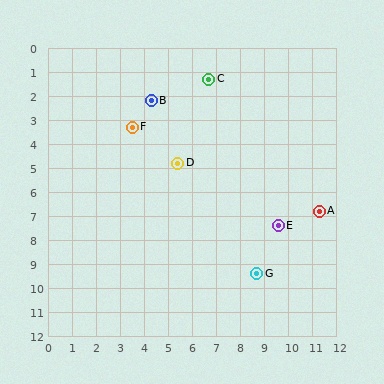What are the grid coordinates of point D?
Point D is at approximately (5.4, 4.8).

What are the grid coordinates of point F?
Point F is at approximately (3.5, 3.3).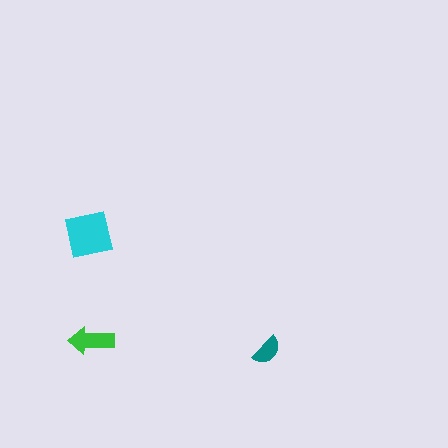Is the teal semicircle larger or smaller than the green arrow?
Smaller.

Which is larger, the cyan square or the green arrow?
The cyan square.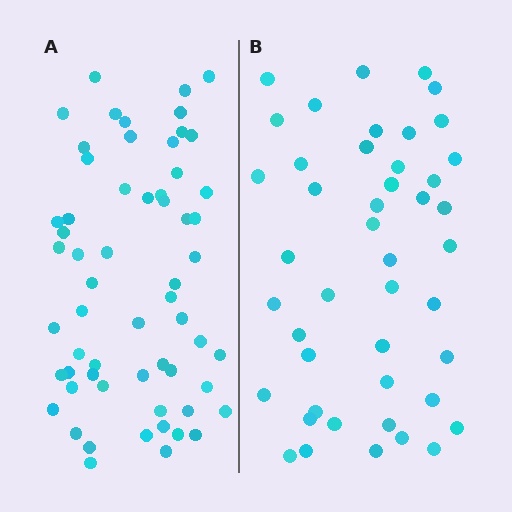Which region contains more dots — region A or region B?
Region A (the left region) has more dots.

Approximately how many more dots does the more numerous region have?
Region A has approximately 15 more dots than region B.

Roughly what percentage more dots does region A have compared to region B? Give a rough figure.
About 35% more.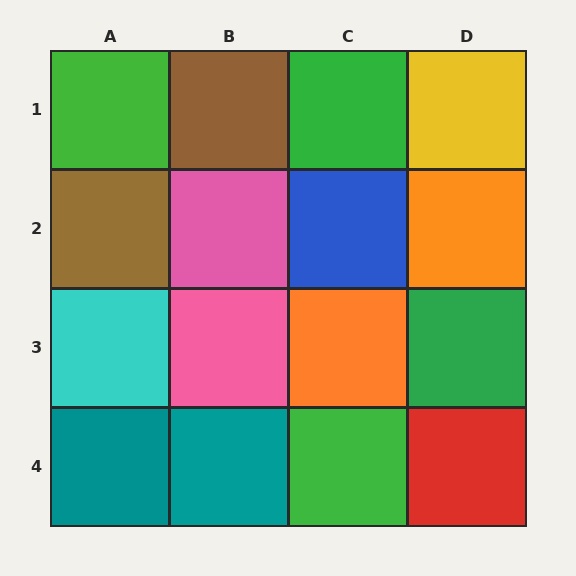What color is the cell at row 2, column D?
Orange.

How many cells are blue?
1 cell is blue.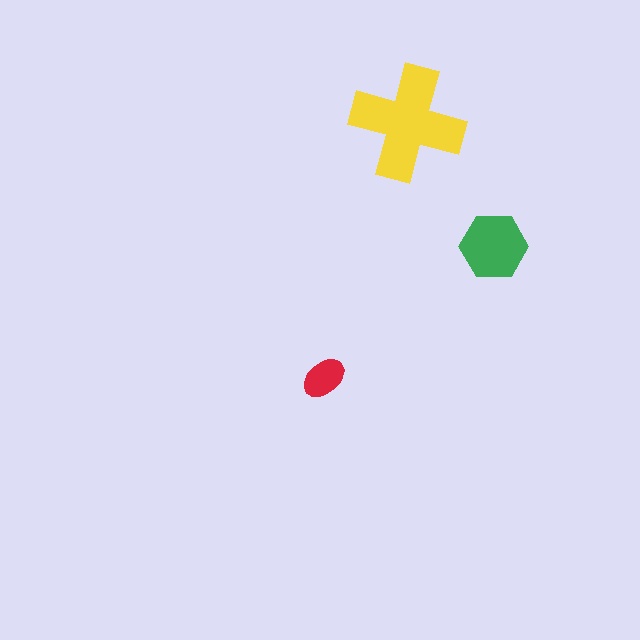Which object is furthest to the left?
The red ellipse is leftmost.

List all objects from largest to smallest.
The yellow cross, the green hexagon, the red ellipse.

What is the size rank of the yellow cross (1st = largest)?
1st.